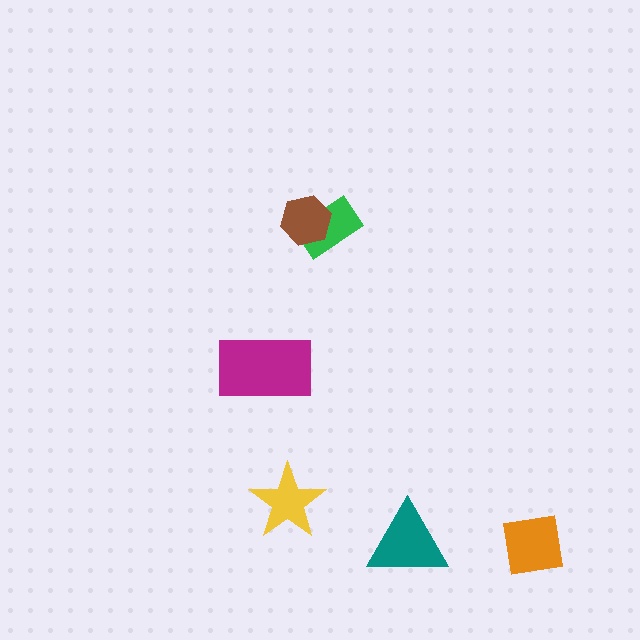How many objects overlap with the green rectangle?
1 object overlaps with the green rectangle.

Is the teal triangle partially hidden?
No, no other shape covers it.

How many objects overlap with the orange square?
0 objects overlap with the orange square.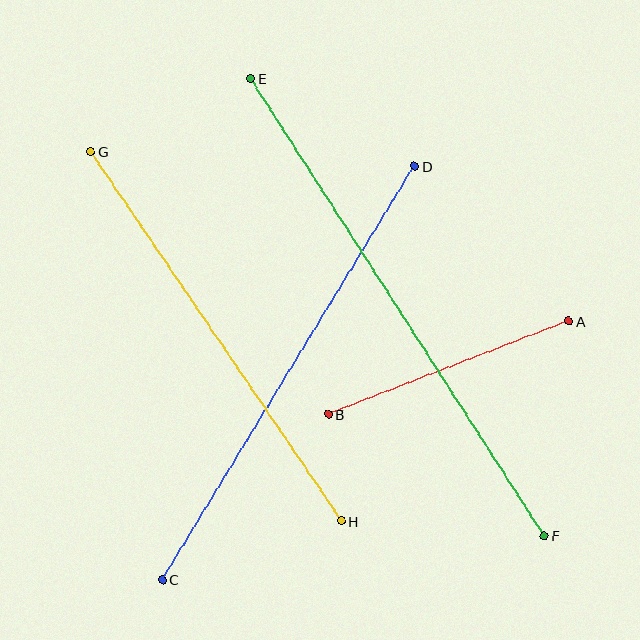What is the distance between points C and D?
The distance is approximately 484 pixels.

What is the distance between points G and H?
The distance is approximately 446 pixels.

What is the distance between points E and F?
The distance is approximately 544 pixels.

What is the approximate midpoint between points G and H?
The midpoint is at approximately (216, 336) pixels.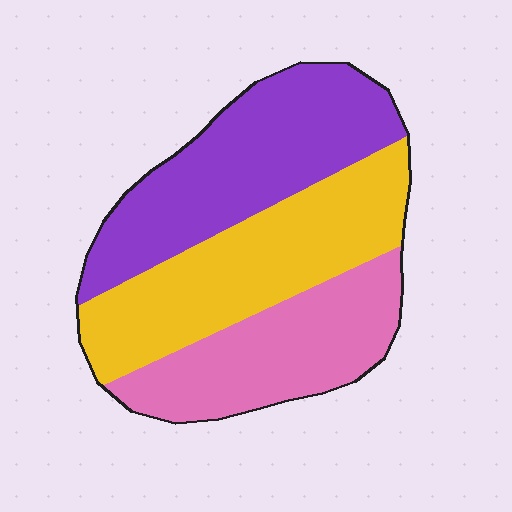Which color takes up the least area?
Pink, at roughly 30%.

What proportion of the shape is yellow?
Yellow covers 36% of the shape.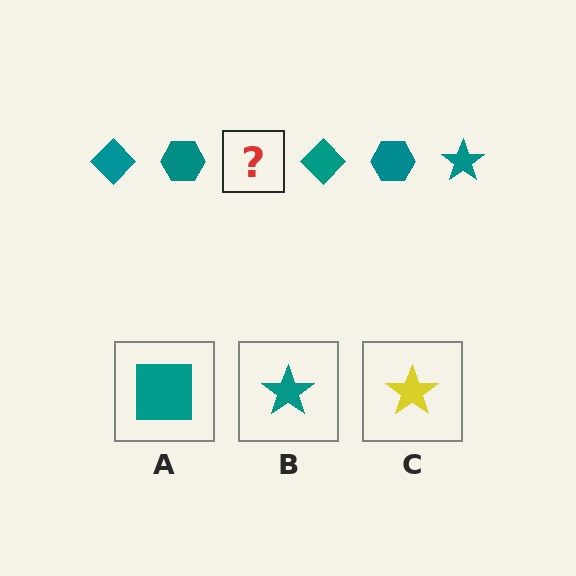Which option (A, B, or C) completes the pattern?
B.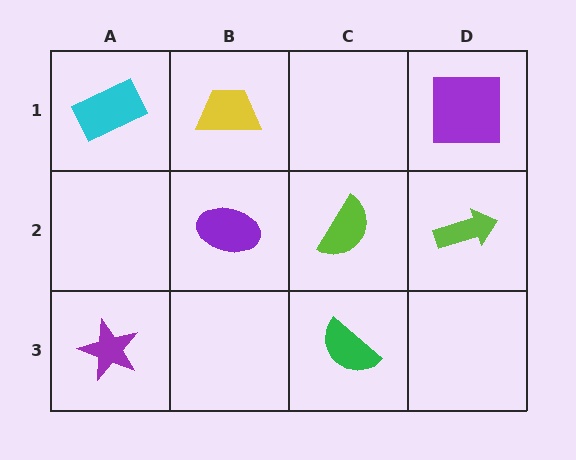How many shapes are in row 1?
3 shapes.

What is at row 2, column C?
A lime semicircle.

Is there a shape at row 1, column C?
No, that cell is empty.